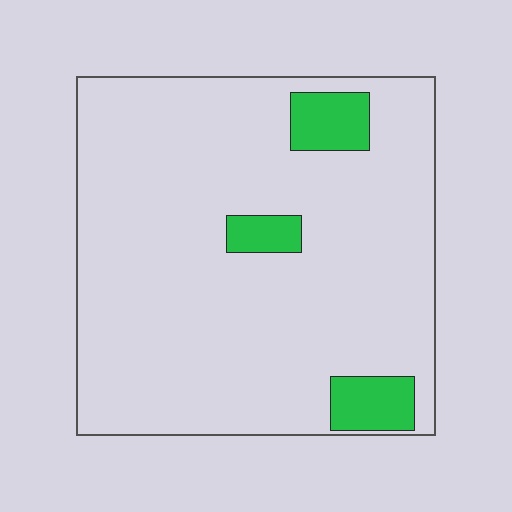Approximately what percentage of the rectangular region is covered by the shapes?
Approximately 10%.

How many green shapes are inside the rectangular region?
3.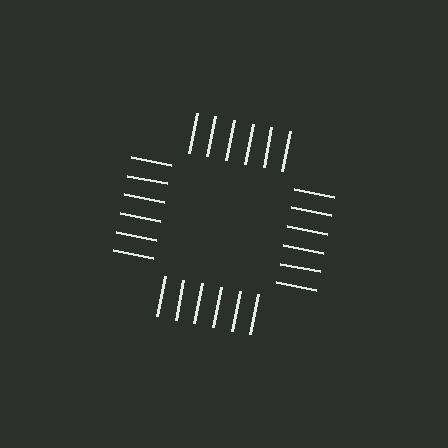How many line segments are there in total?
24 — 6 along each of the 4 edges.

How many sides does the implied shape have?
4 sides — the line-ends trace a square.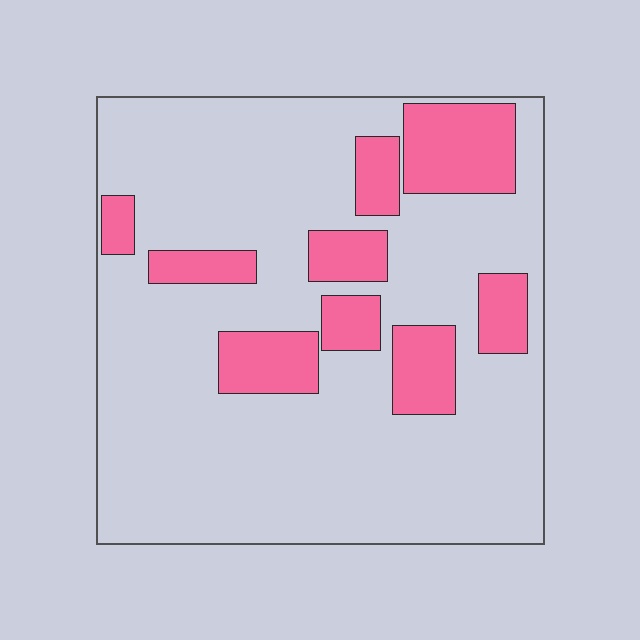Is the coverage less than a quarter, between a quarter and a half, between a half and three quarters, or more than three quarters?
Less than a quarter.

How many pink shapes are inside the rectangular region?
9.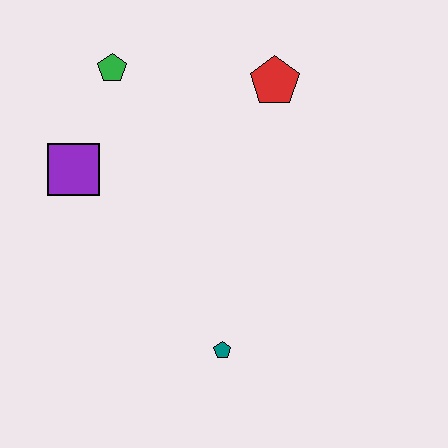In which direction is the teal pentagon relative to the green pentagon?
The teal pentagon is below the green pentagon.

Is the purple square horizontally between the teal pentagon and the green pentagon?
No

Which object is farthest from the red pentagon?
The teal pentagon is farthest from the red pentagon.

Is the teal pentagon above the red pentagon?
No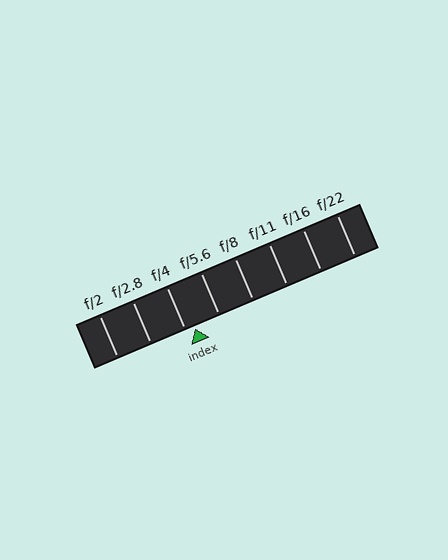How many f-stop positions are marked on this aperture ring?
There are 8 f-stop positions marked.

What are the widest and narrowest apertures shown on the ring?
The widest aperture shown is f/2 and the narrowest is f/22.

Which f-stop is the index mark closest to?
The index mark is closest to f/4.